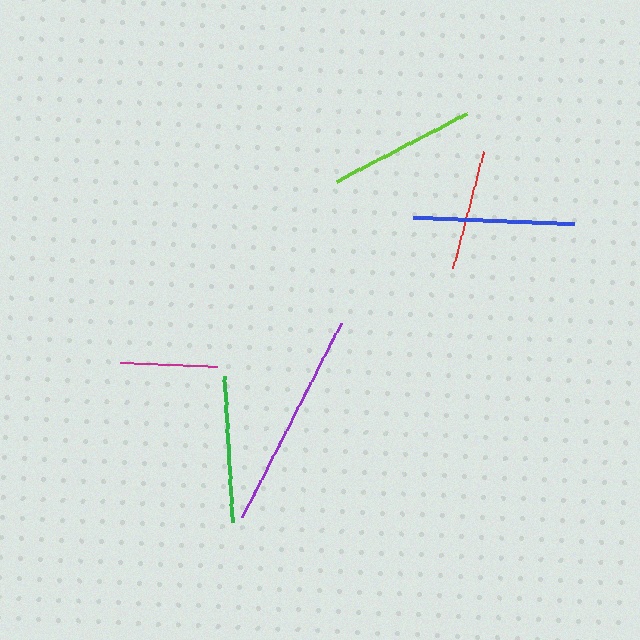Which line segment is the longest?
The purple line is the longest at approximately 218 pixels.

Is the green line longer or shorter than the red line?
The green line is longer than the red line.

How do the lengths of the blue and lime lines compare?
The blue and lime lines are approximately the same length.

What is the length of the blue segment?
The blue segment is approximately 161 pixels long.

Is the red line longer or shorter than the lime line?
The lime line is longer than the red line.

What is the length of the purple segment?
The purple segment is approximately 218 pixels long.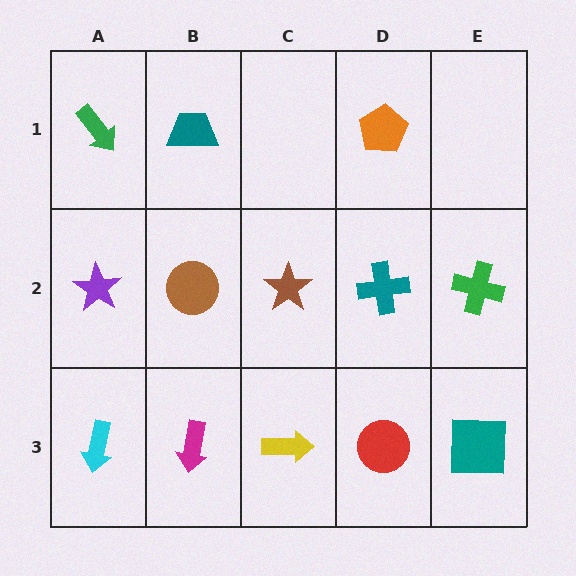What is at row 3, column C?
A yellow arrow.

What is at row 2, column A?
A purple star.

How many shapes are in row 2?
5 shapes.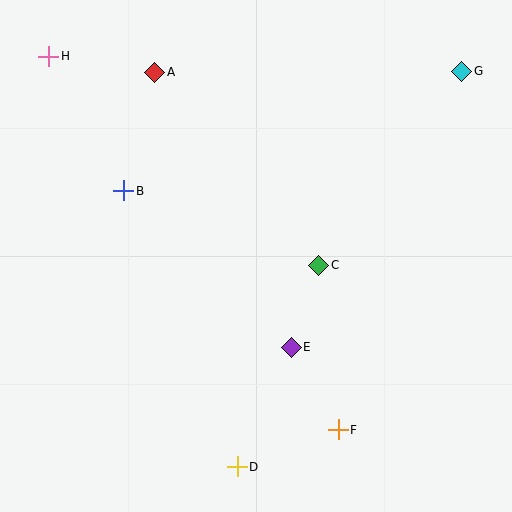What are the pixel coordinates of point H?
Point H is at (49, 56).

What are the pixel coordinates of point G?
Point G is at (462, 71).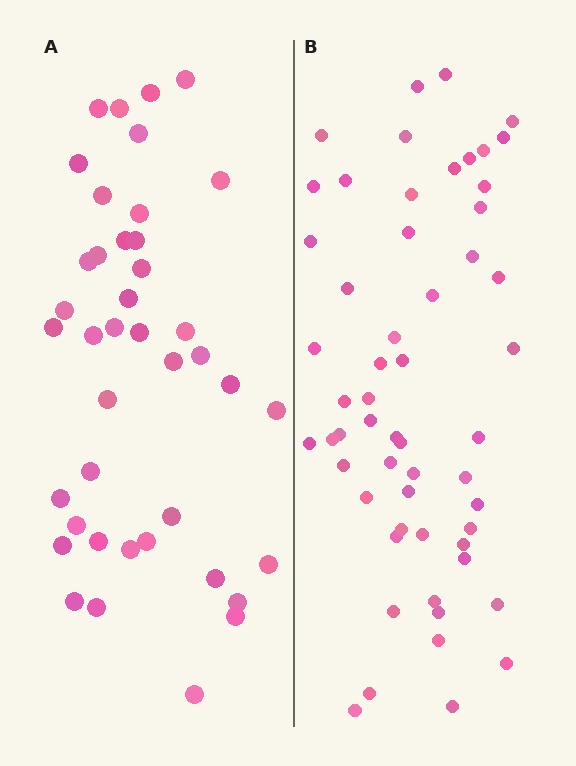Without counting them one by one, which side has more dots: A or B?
Region B (the right region) has more dots.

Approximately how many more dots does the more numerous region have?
Region B has approximately 15 more dots than region A.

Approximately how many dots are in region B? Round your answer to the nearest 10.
About 60 dots. (The exact count is 56, which rounds to 60.)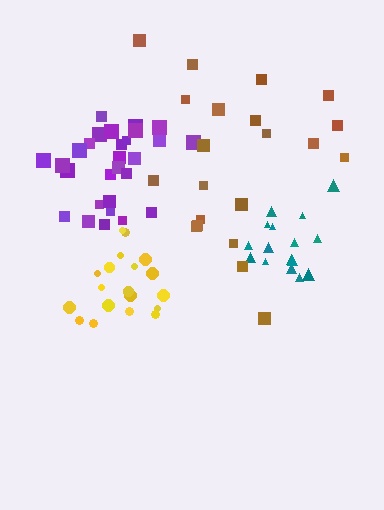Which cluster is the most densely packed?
Purple.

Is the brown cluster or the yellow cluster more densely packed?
Yellow.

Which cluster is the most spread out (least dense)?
Brown.